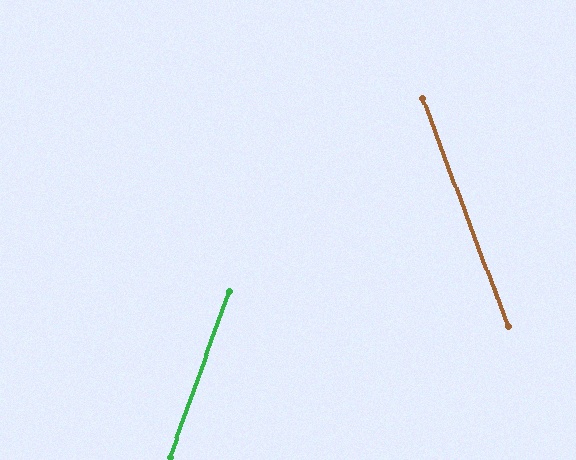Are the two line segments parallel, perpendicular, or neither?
Neither parallel nor perpendicular — they differ by about 40°.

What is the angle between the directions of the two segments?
Approximately 40 degrees.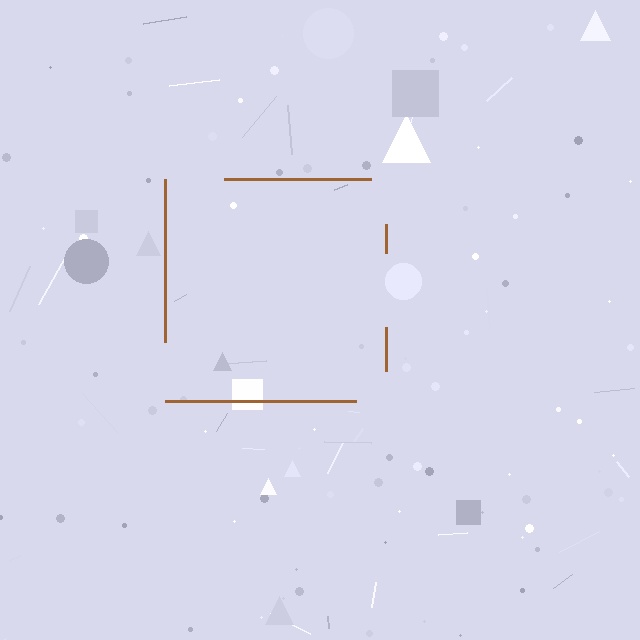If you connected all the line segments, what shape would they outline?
They would outline a square.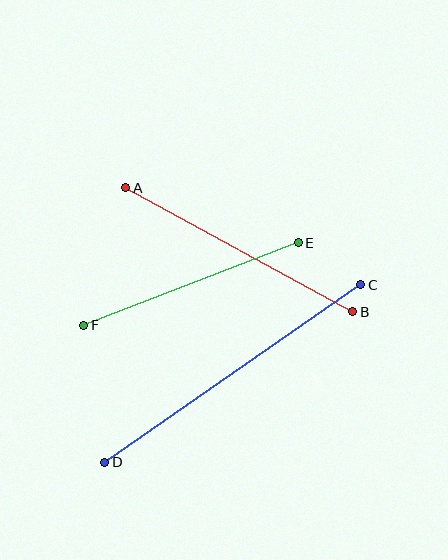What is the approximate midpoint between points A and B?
The midpoint is at approximately (239, 250) pixels.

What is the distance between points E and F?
The distance is approximately 230 pixels.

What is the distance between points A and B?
The distance is approximately 259 pixels.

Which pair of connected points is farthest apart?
Points C and D are farthest apart.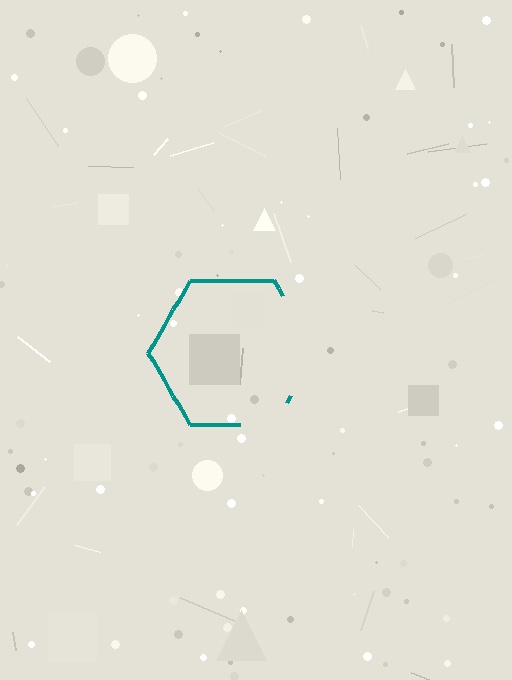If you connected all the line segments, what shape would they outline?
They would outline a hexagon.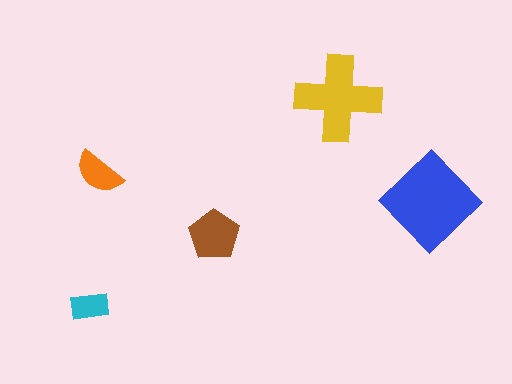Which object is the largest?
The blue diamond.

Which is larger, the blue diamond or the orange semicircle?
The blue diamond.